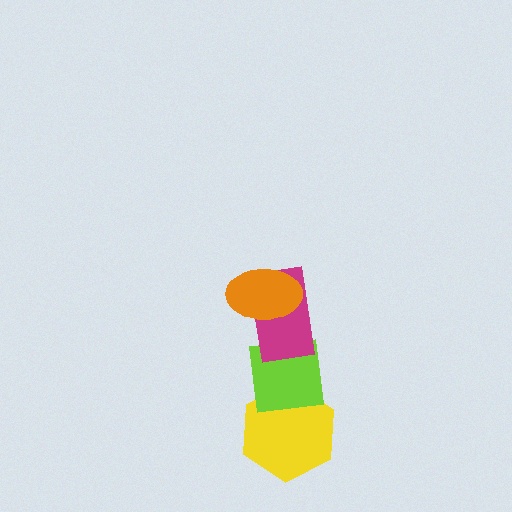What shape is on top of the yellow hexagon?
The lime square is on top of the yellow hexagon.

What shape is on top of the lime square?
The magenta rectangle is on top of the lime square.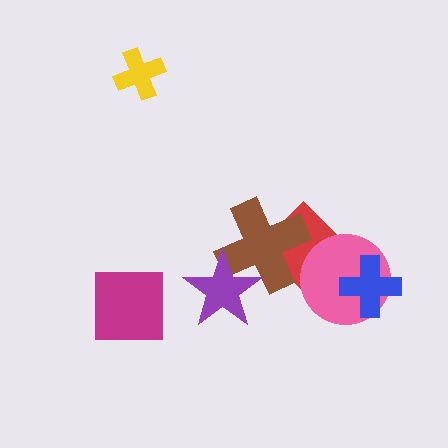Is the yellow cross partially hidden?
No, no other shape covers it.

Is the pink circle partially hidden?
Yes, it is partially covered by another shape.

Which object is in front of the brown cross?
The purple star is in front of the brown cross.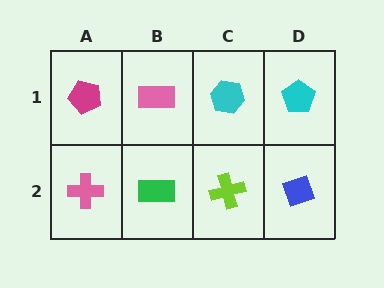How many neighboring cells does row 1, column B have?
3.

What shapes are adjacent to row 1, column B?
A green rectangle (row 2, column B), a magenta pentagon (row 1, column A), a cyan hexagon (row 1, column C).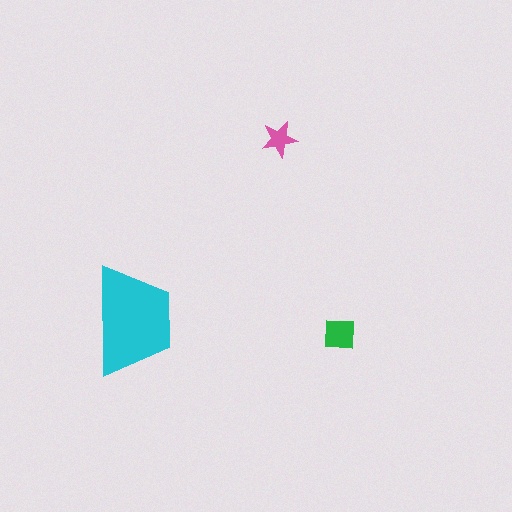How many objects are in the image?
There are 3 objects in the image.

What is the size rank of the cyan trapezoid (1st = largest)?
1st.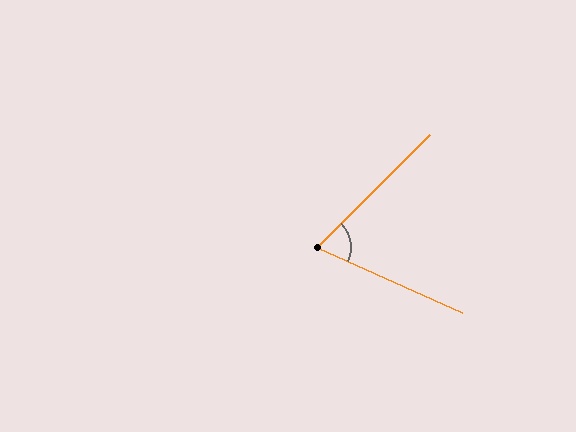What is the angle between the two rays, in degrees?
Approximately 69 degrees.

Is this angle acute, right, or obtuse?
It is acute.